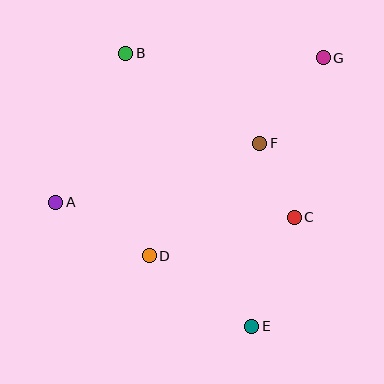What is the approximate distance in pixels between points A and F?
The distance between A and F is approximately 212 pixels.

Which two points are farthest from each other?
Points A and G are farthest from each other.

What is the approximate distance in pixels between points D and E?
The distance between D and E is approximately 124 pixels.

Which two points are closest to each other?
Points C and F are closest to each other.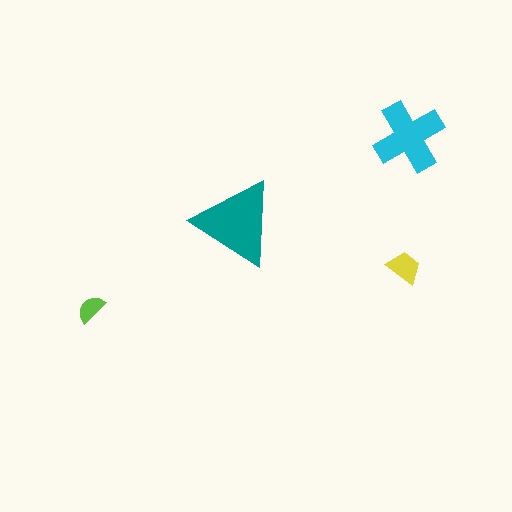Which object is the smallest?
The lime semicircle.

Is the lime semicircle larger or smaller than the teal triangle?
Smaller.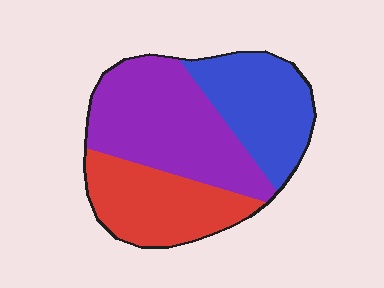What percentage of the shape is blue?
Blue takes up between a quarter and a half of the shape.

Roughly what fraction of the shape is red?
Red takes up between a sixth and a third of the shape.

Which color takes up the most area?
Purple, at roughly 40%.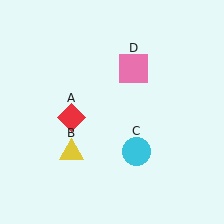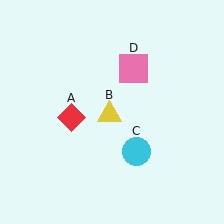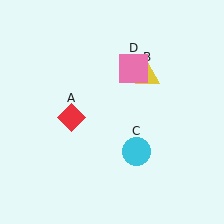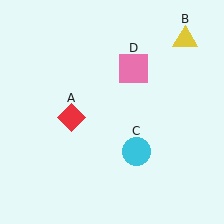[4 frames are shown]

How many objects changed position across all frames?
1 object changed position: yellow triangle (object B).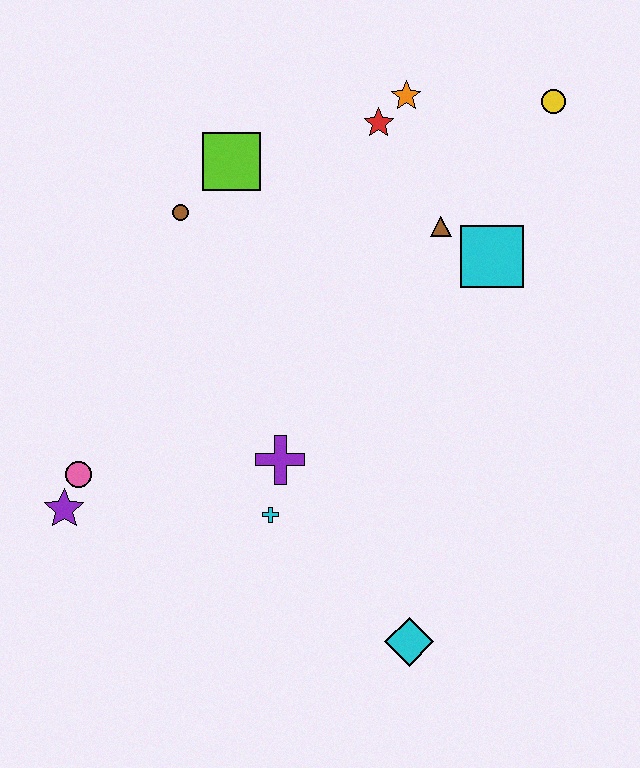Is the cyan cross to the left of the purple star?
No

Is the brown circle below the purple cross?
No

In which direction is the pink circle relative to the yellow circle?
The pink circle is to the left of the yellow circle.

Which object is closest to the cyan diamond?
The cyan cross is closest to the cyan diamond.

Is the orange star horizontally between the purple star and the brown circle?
No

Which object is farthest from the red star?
The cyan diamond is farthest from the red star.